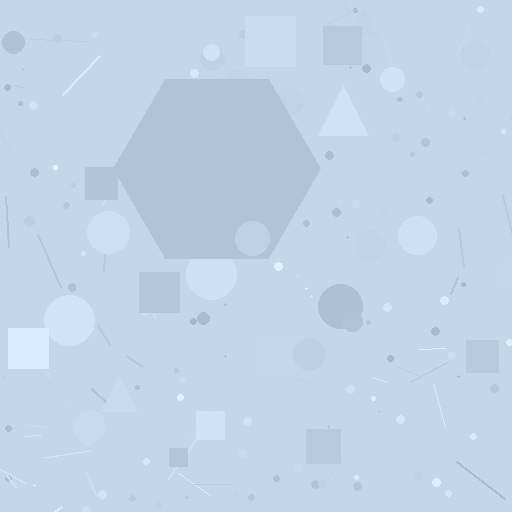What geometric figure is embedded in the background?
A hexagon is embedded in the background.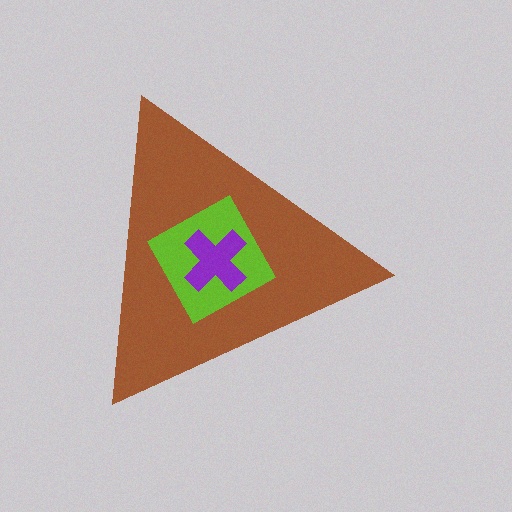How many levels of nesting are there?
3.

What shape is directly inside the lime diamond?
The purple cross.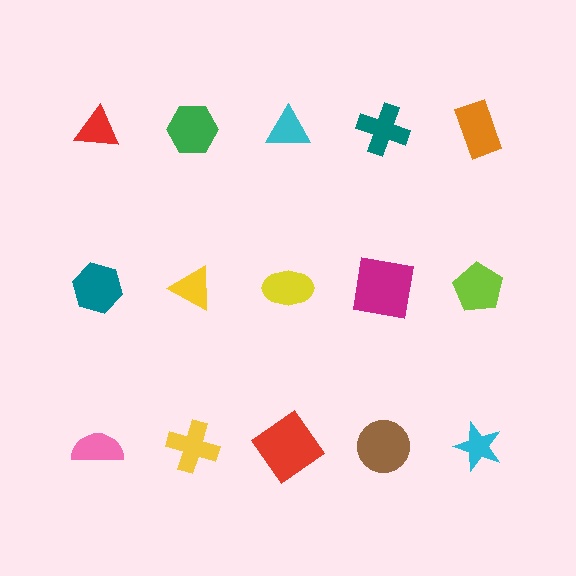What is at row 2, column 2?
A yellow triangle.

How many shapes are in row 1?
5 shapes.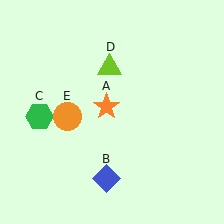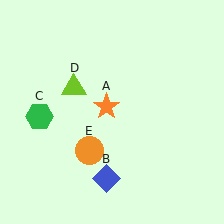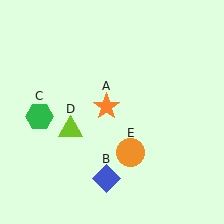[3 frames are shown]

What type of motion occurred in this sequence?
The lime triangle (object D), orange circle (object E) rotated counterclockwise around the center of the scene.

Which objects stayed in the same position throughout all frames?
Orange star (object A) and blue diamond (object B) and green hexagon (object C) remained stationary.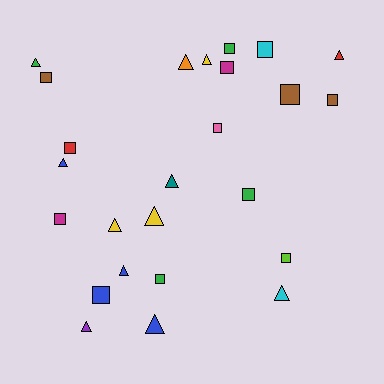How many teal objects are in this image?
There is 1 teal object.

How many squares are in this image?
There are 13 squares.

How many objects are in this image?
There are 25 objects.